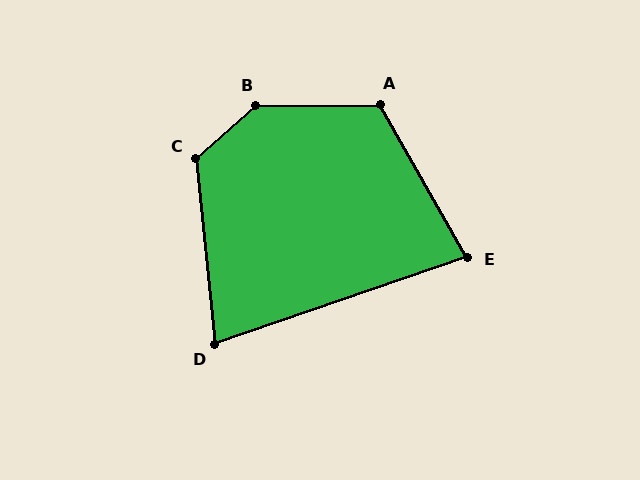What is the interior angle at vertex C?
Approximately 125 degrees (obtuse).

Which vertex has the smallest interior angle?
D, at approximately 77 degrees.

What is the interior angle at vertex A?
Approximately 119 degrees (obtuse).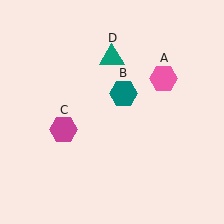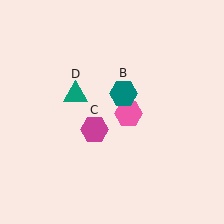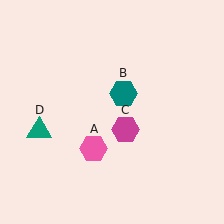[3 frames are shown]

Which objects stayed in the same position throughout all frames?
Teal hexagon (object B) remained stationary.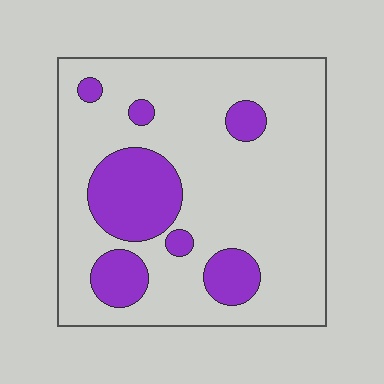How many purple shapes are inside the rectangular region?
7.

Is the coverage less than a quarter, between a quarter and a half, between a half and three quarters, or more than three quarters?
Less than a quarter.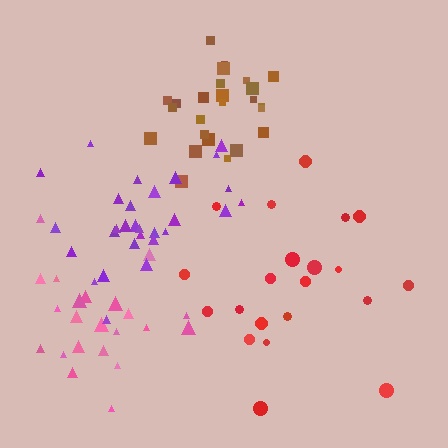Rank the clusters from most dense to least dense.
brown, pink, purple, red.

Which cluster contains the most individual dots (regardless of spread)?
Purple (29).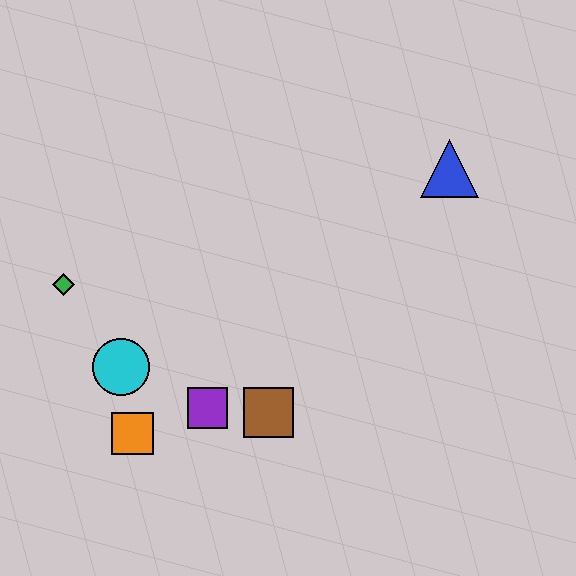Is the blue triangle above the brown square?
Yes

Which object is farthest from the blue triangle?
The orange square is farthest from the blue triangle.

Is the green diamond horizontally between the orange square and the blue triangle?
No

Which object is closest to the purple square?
The brown square is closest to the purple square.